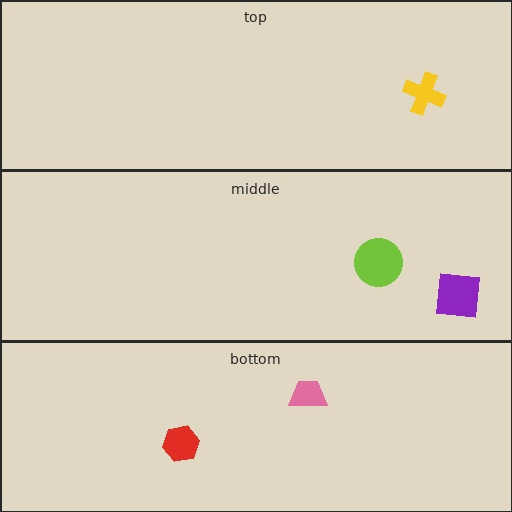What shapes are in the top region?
The yellow cross.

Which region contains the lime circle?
The middle region.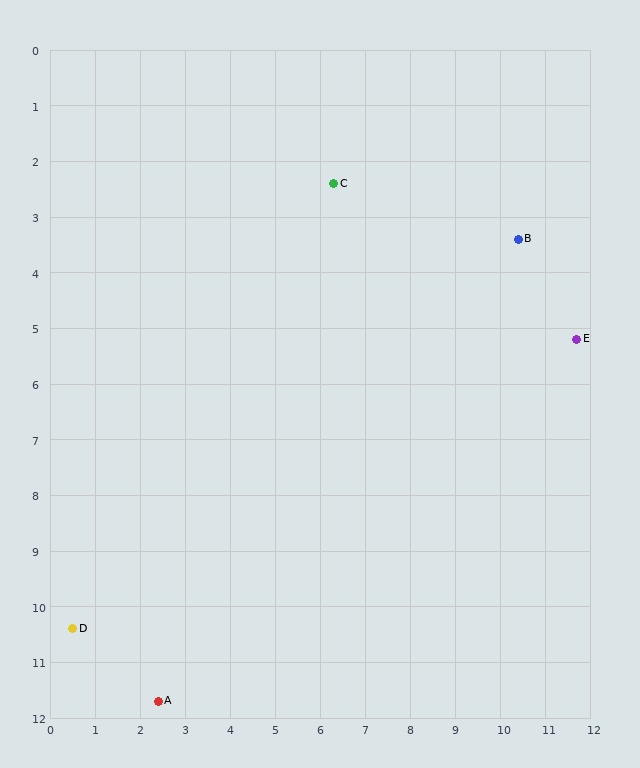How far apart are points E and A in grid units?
Points E and A are about 11.3 grid units apart.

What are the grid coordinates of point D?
Point D is at approximately (0.5, 10.4).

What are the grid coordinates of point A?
Point A is at approximately (2.4, 11.7).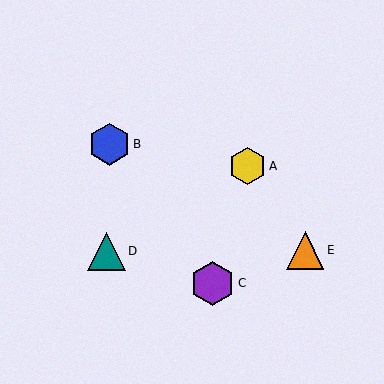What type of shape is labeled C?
Shape C is a purple hexagon.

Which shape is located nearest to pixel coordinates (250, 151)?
The yellow hexagon (labeled A) at (248, 166) is nearest to that location.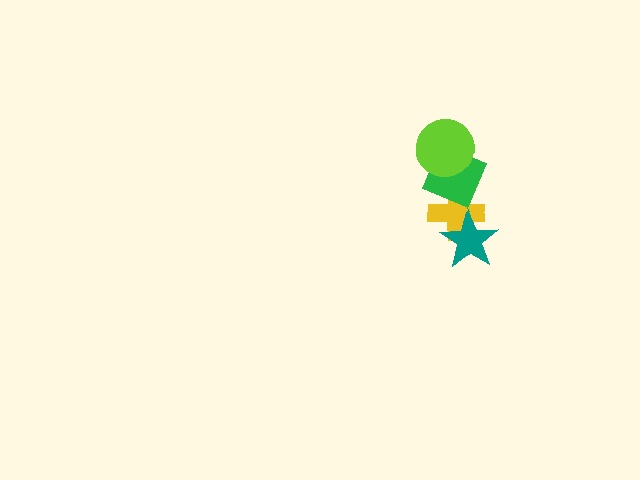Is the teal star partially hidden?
No, no other shape covers it.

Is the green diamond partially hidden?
Yes, it is partially covered by another shape.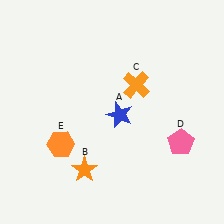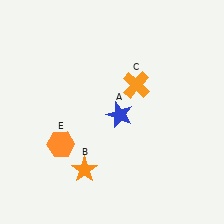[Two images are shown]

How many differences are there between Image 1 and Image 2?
There is 1 difference between the two images.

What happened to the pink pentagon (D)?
The pink pentagon (D) was removed in Image 2. It was in the bottom-right area of Image 1.